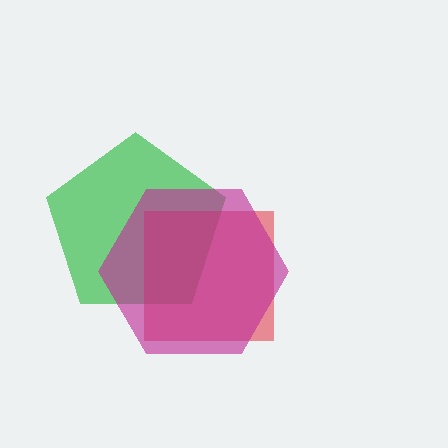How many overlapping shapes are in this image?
There are 3 overlapping shapes in the image.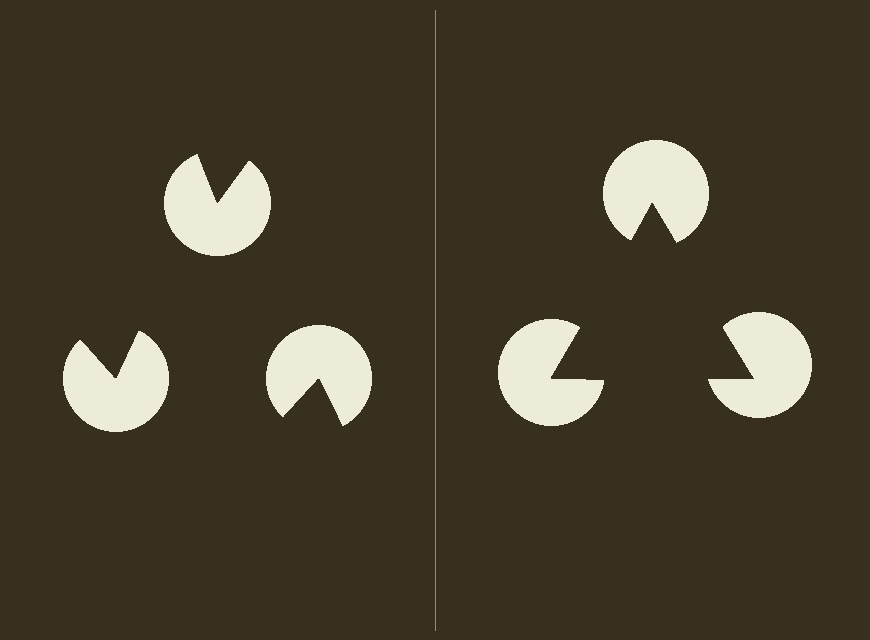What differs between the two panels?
The pac-man discs are positioned identically on both sides; only the wedge orientations differ. On the right they align to a triangle; on the left they are misaligned.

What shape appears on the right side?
An illusory triangle.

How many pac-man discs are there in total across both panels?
6 — 3 on each side.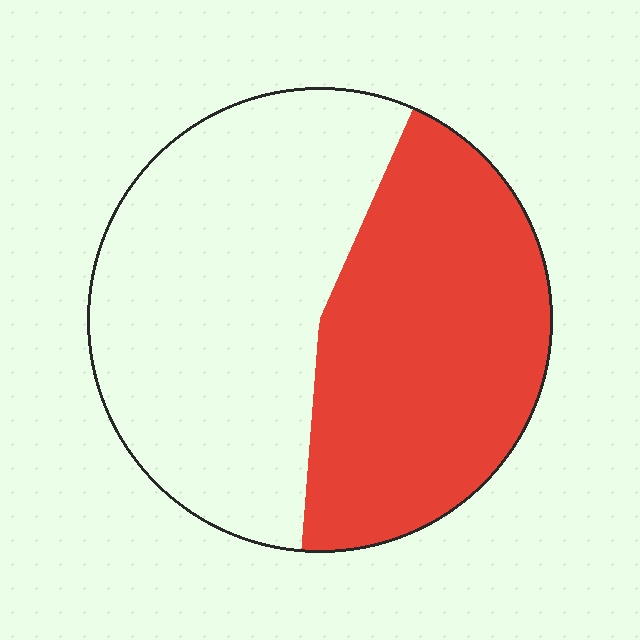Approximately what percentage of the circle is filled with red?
Approximately 45%.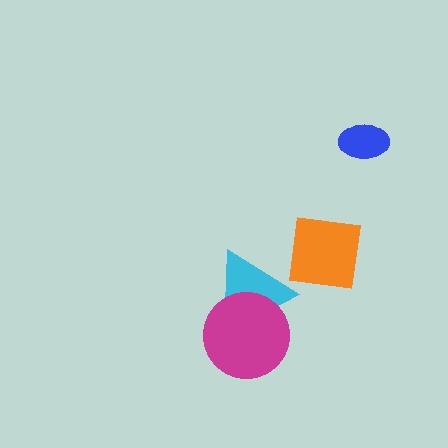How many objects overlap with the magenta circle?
1 object overlaps with the magenta circle.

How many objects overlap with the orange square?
1 object overlaps with the orange square.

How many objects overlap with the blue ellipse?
0 objects overlap with the blue ellipse.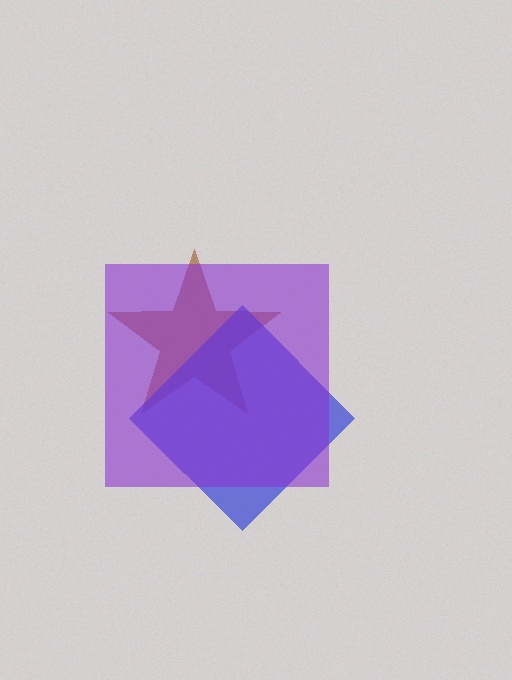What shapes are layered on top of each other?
The layered shapes are: a brown star, a blue diamond, a purple square.